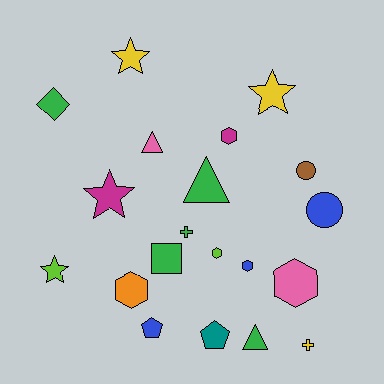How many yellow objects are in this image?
There are 3 yellow objects.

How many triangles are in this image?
There are 3 triangles.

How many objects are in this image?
There are 20 objects.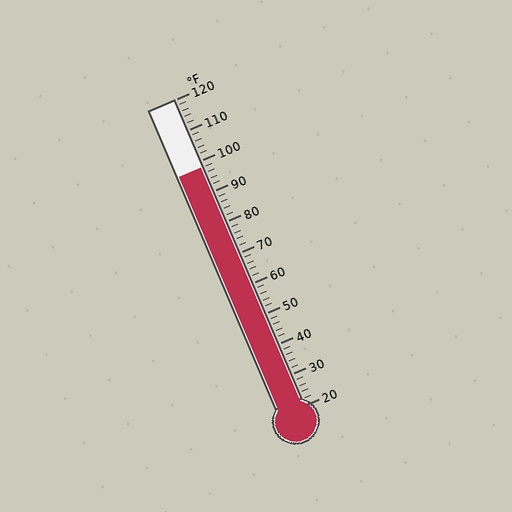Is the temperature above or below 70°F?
The temperature is above 70°F.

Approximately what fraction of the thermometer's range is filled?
The thermometer is filled to approximately 80% of its range.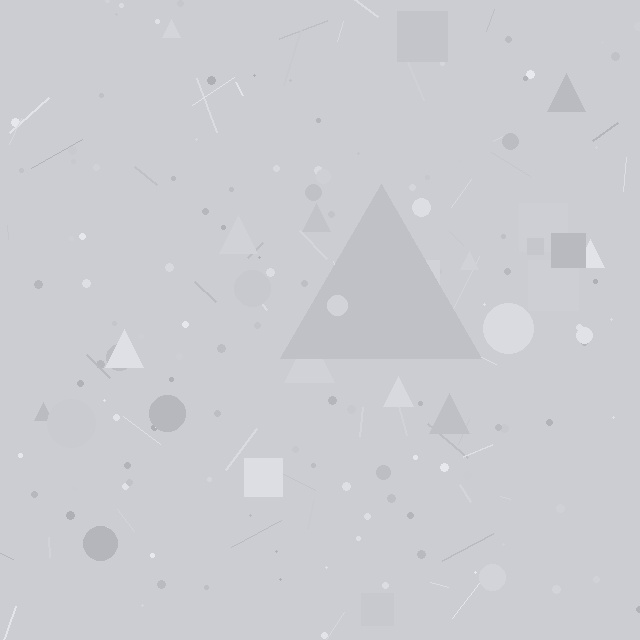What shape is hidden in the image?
A triangle is hidden in the image.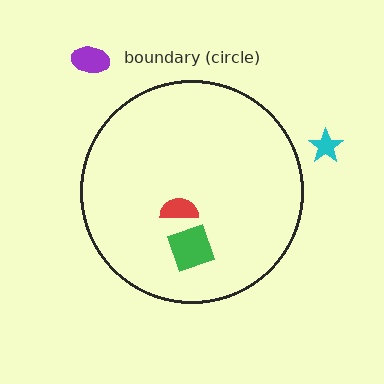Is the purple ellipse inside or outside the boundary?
Outside.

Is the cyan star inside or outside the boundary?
Outside.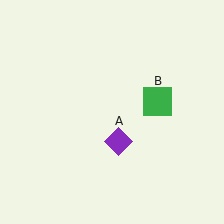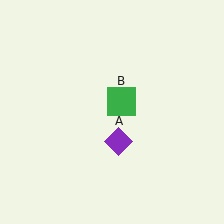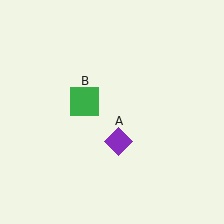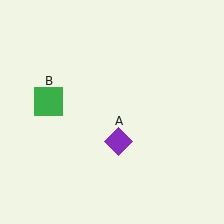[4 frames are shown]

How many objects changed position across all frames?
1 object changed position: green square (object B).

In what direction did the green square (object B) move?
The green square (object B) moved left.